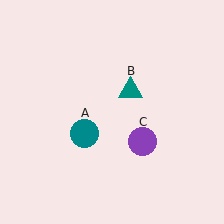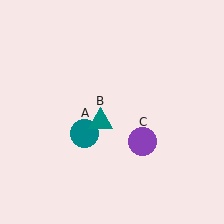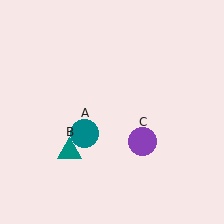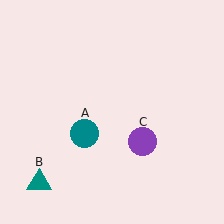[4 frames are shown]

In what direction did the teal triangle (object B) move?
The teal triangle (object B) moved down and to the left.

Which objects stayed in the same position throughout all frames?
Teal circle (object A) and purple circle (object C) remained stationary.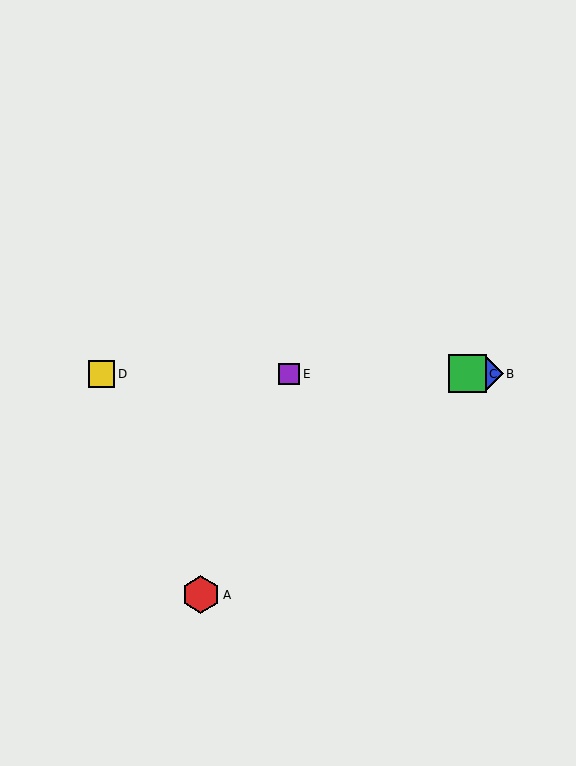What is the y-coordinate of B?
Object B is at y≈374.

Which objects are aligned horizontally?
Objects B, C, D, E are aligned horizontally.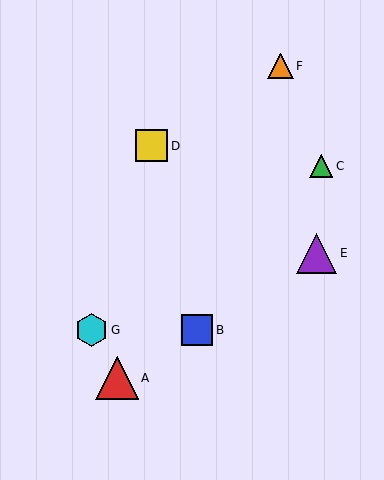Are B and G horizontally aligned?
Yes, both are at y≈330.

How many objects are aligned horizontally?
2 objects (B, G) are aligned horizontally.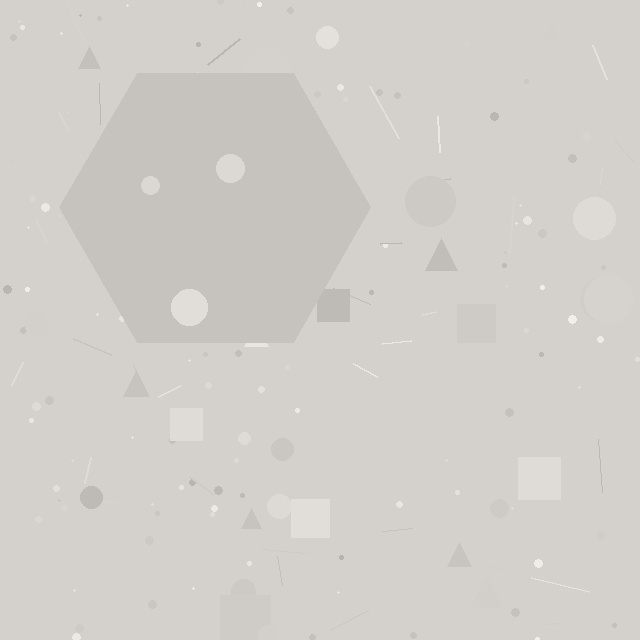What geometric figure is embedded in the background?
A hexagon is embedded in the background.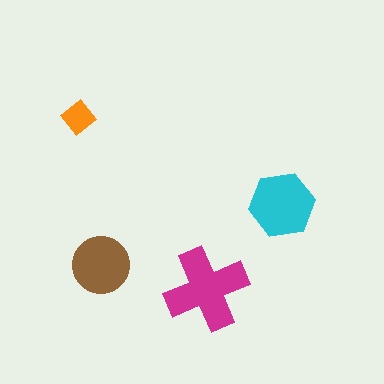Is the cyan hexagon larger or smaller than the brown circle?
Larger.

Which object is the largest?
The magenta cross.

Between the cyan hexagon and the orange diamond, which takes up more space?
The cyan hexagon.